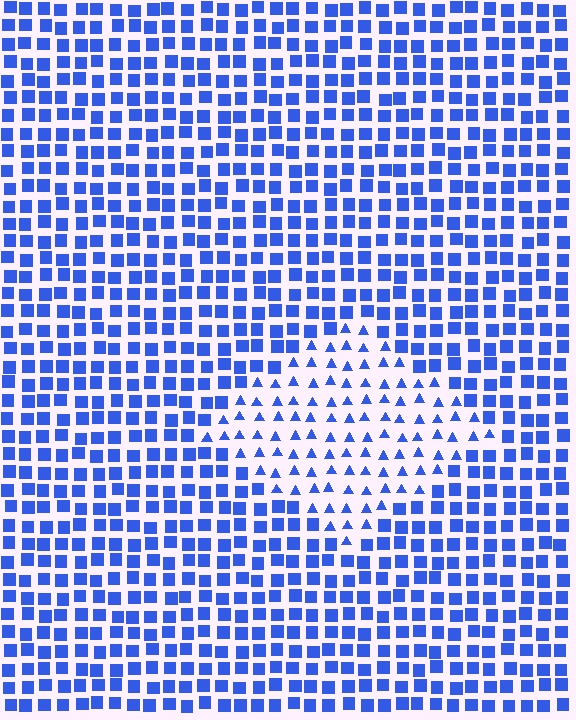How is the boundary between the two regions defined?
The boundary is defined by a change in element shape: triangles inside vs. squares outside. All elements share the same color and spacing.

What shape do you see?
I see a diamond.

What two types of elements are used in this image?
The image uses triangles inside the diamond region and squares outside it.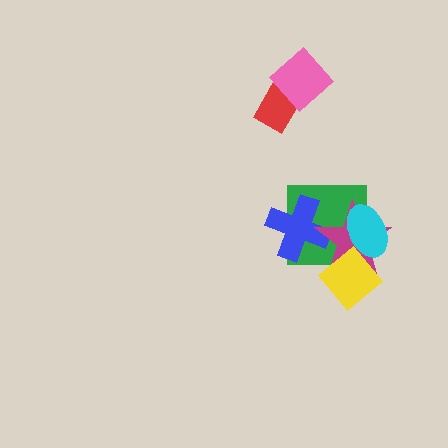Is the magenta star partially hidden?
Yes, it is partially covered by another shape.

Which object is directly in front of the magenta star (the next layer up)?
The cyan ellipse is directly in front of the magenta star.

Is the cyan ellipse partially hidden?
Yes, it is partially covered by another shape.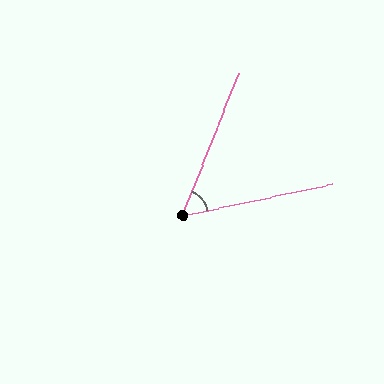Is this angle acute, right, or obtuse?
It is acute.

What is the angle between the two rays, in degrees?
Approximately 56 degrees.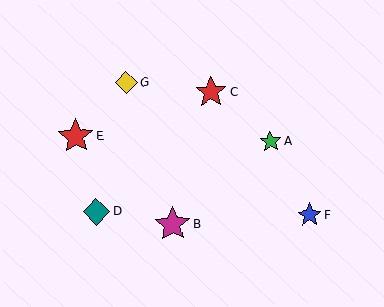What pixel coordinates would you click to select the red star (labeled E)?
Click at (76, 136) to select the red star E.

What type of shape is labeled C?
Shape C is a red star.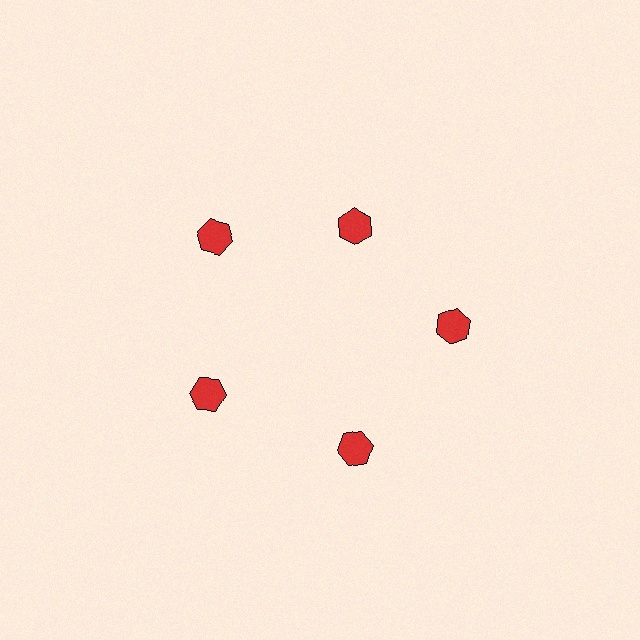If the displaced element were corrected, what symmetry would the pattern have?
It would have 5-fold rotational symmetry — the pattern would map onto itself every 72 degrees.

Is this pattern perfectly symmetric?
No. The 5 red hexagons are arranged in a ring, but one element near the 1 o'clock position is pulled inward toward the center, breaking the 5-fold rotational symmetry.